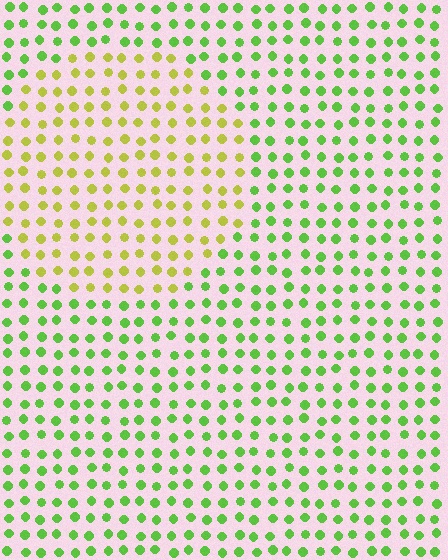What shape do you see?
I see a circle.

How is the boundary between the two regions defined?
The boundary is defined purely by a slight shift in hue (about 41 degrees). Spacing, size, and orientation are identical on both sides.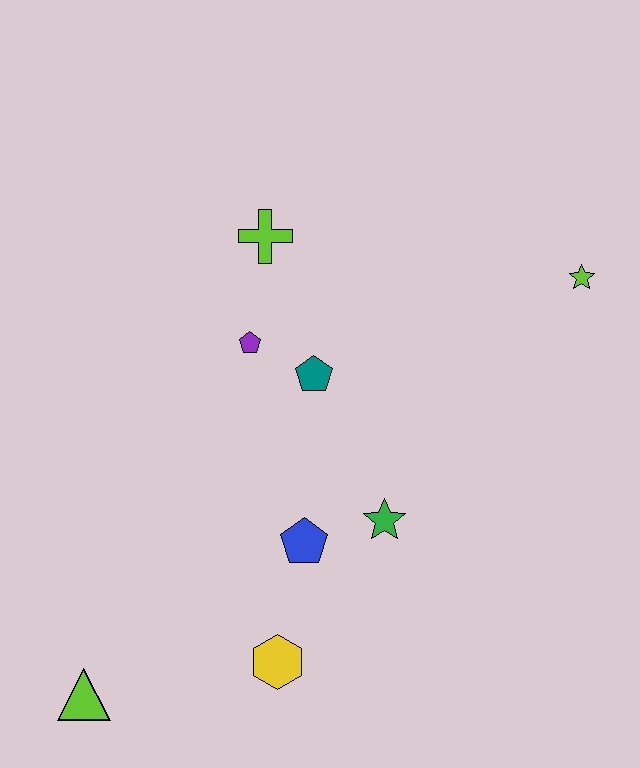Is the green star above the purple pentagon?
No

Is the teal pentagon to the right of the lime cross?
Yes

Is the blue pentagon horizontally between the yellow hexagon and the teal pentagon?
Yes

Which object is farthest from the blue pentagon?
The lime star is farthest from the blue pentagon.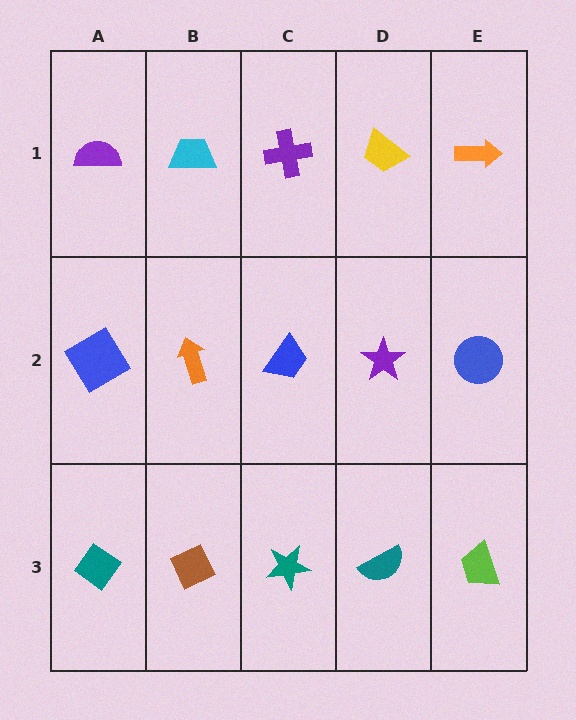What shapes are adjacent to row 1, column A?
A blue diamond (row 2, column A), a cyan trapezoid (row 1, column B).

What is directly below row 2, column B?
A brown diamond.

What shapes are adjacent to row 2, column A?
A purple semicircle (row 1, column A), a teal diamond (row 3, column A), an orange arrow (row 2, column B).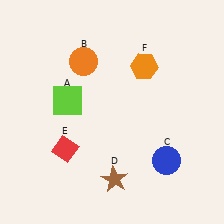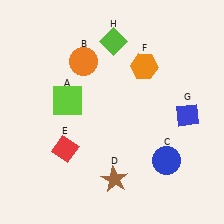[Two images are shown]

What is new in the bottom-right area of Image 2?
A blue diamond (G) was added in the bottom-right area of Image 2.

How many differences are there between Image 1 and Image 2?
There are 2 differences between the two images.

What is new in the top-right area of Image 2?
A lime diamond (H) was added in the top-right area of Image 2.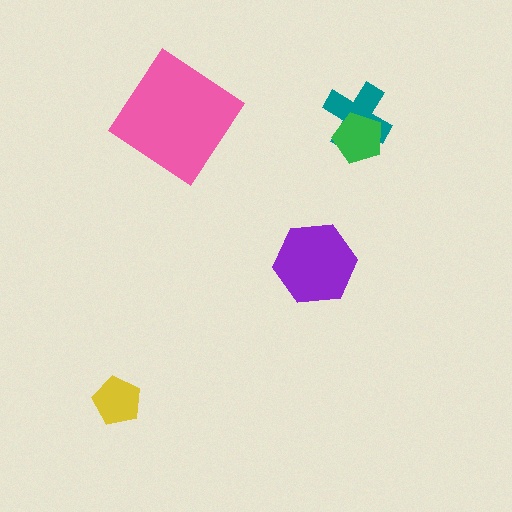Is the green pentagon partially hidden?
No, no other shape covers it.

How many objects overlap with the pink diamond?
0 objects overlap with the pink diamond.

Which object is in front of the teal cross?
The green pentagon is in front of the teal cross.